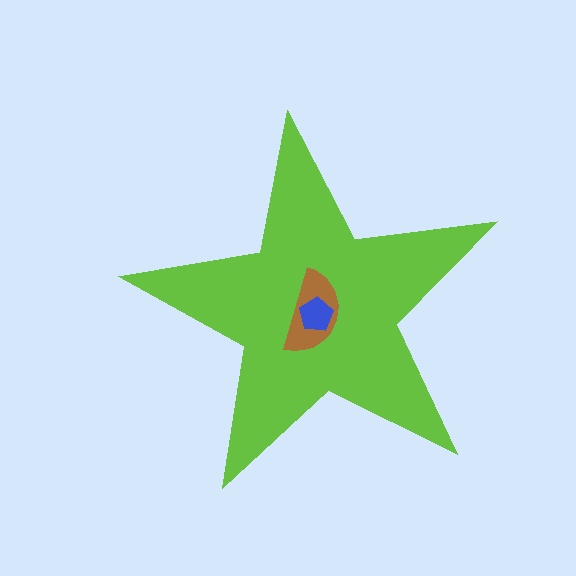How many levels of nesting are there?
3.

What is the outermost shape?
The lime star.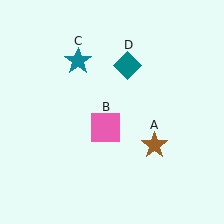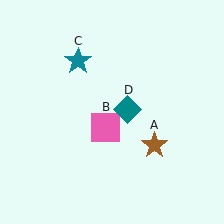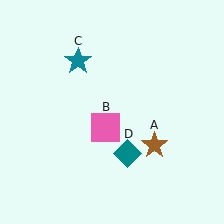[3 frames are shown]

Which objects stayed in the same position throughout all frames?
Brown star (object A) and pink square (object B) and teal star (object C) remained stationary.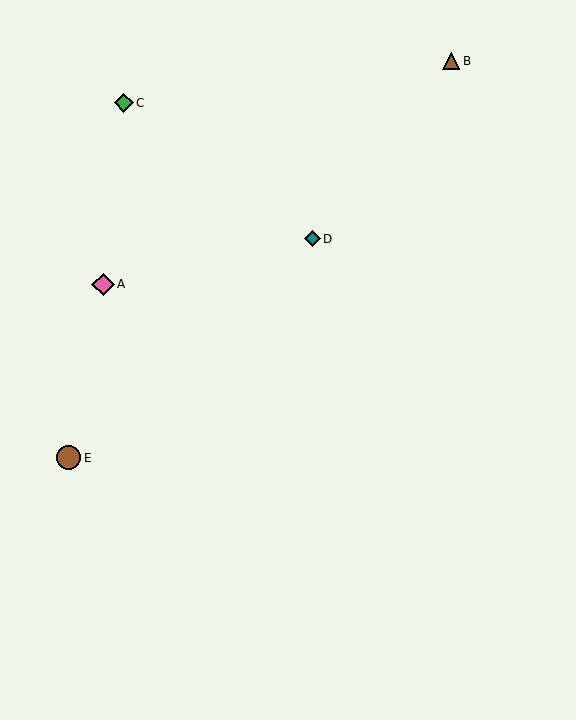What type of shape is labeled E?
Shape E is a brown circle.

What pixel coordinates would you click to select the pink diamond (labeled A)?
Click at (103, 285) to select the pink diamond A.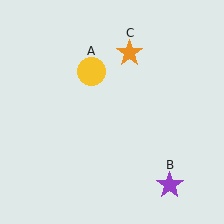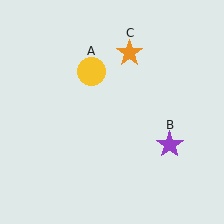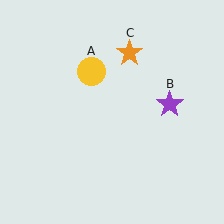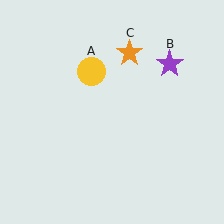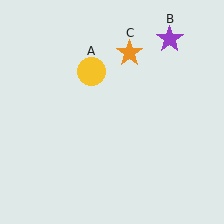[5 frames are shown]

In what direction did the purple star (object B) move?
The purple star (object B) moved up.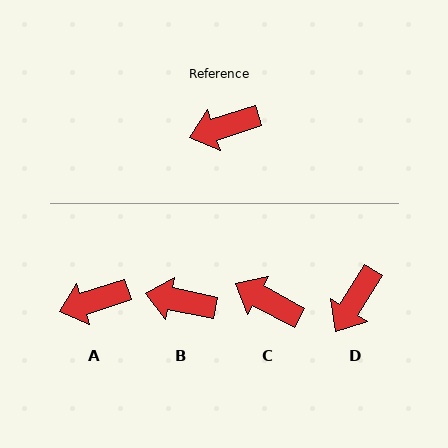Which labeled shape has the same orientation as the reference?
A.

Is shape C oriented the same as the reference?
No, it is off by about 46 degrees.